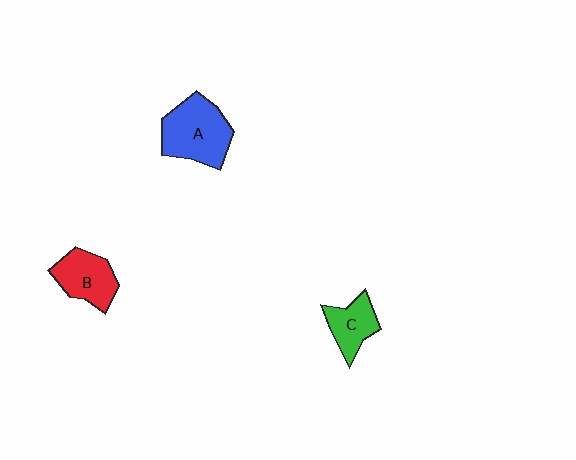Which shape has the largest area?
Shape A (blue).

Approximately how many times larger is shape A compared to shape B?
Approximately 1.4 times.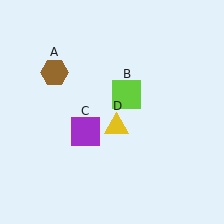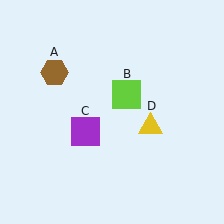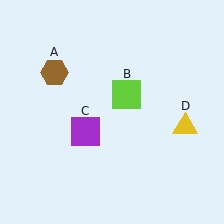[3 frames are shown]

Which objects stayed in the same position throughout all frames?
Brown hexagon (object A) and lime square (object B) and purple square (object C) remained stationary.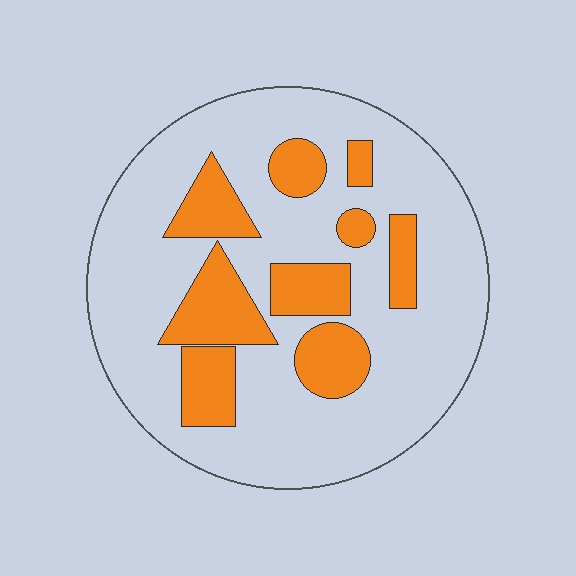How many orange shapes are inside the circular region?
9.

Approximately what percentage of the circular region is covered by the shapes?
Approximately 25%.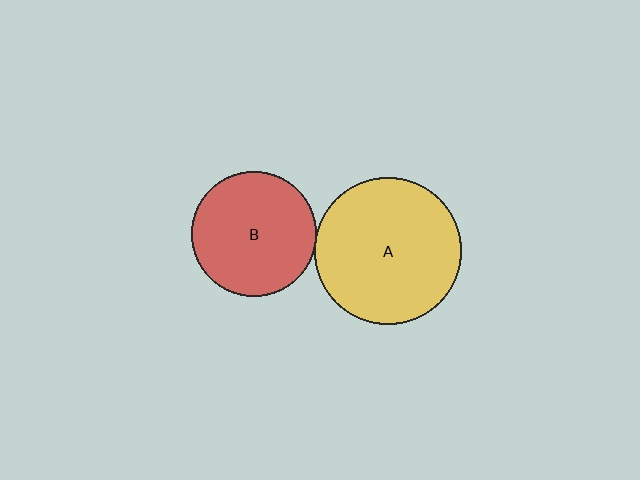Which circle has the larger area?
Circle A (yellow).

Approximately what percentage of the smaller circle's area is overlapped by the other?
Approximately 5%.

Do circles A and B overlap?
Yes.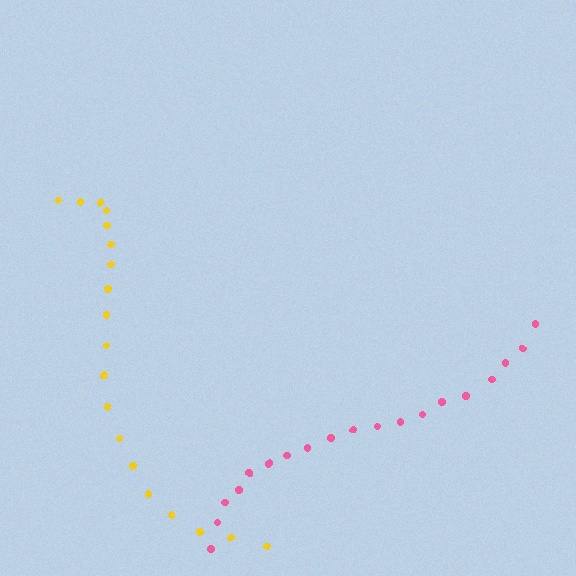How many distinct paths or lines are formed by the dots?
There are 2 distinct paths.